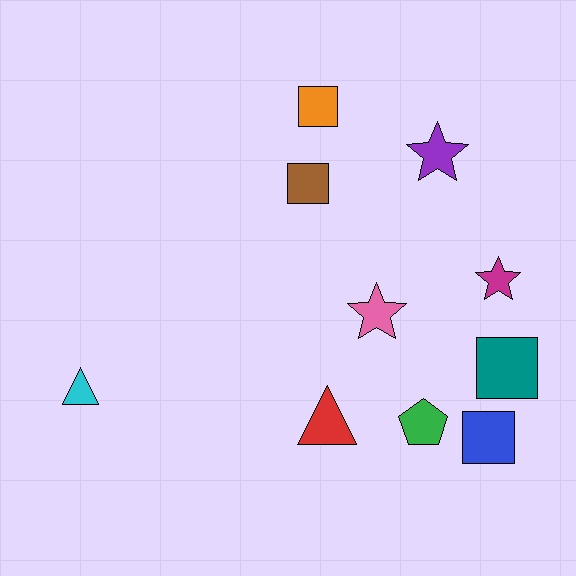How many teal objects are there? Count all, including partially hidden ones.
There is 1 teal object.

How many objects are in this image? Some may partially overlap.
There are 10 objects.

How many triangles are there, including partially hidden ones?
There are 2 triangles.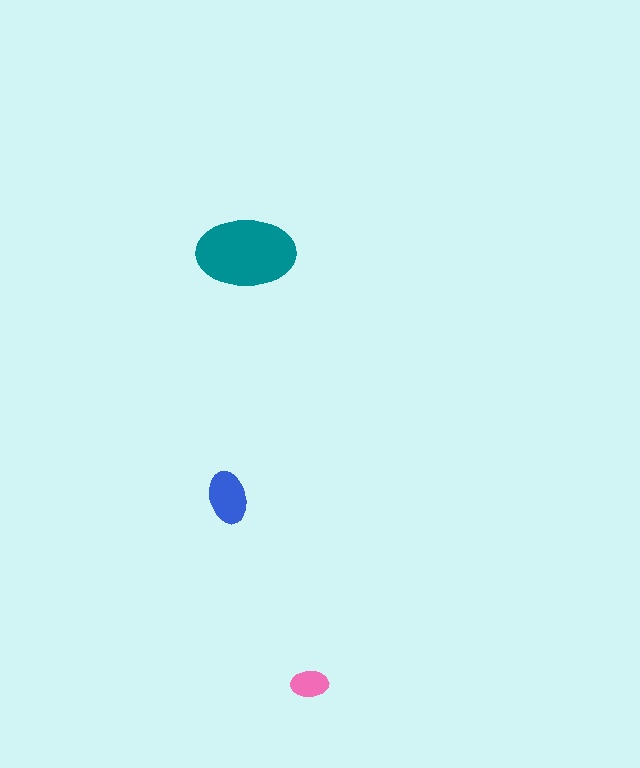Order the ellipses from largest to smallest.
the teal one, the blue one, the pink one.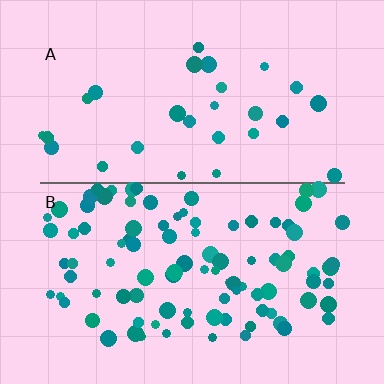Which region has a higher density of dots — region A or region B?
B (the bottom).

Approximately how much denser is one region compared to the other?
Approximately 3.3× — region B over region A.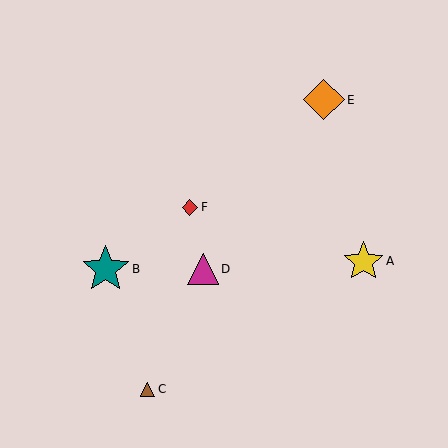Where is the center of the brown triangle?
The center of the brown triangle is at (148, 389).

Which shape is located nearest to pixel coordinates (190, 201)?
The red diamond (labeled F) at (190, 207) is nearest to that location.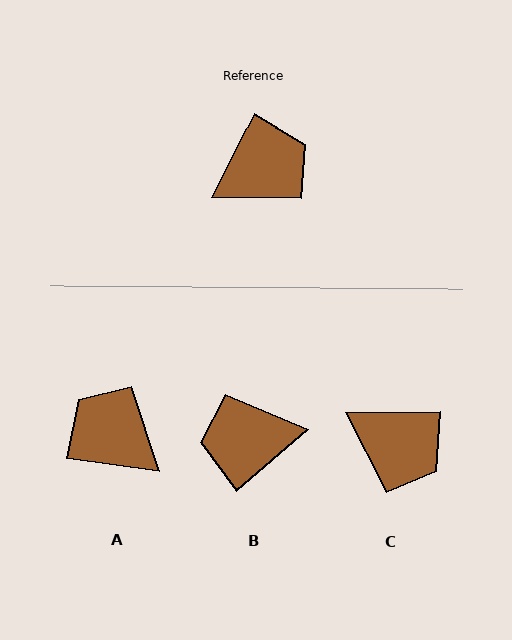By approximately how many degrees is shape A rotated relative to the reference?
Approximately 109 degrees counter-clockwise.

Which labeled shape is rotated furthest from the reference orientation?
B, about 157 degrees away.